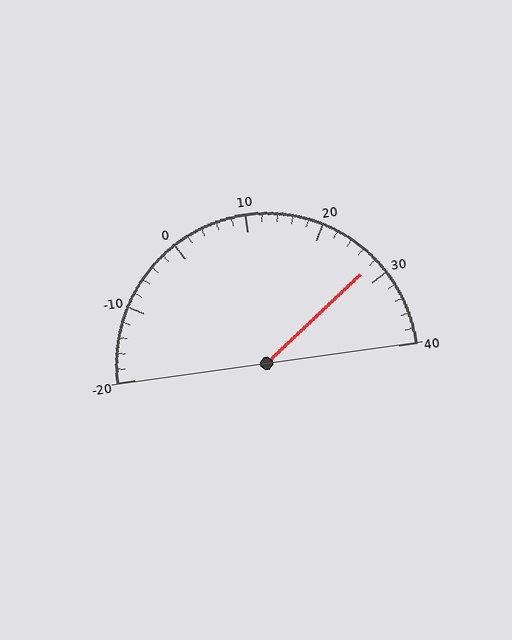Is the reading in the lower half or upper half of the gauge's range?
The reading is in the upper half of the range (-20 to 40).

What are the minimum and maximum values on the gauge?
The gauge ranges from -20 to 40.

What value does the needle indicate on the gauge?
The needle indicates approximately 28.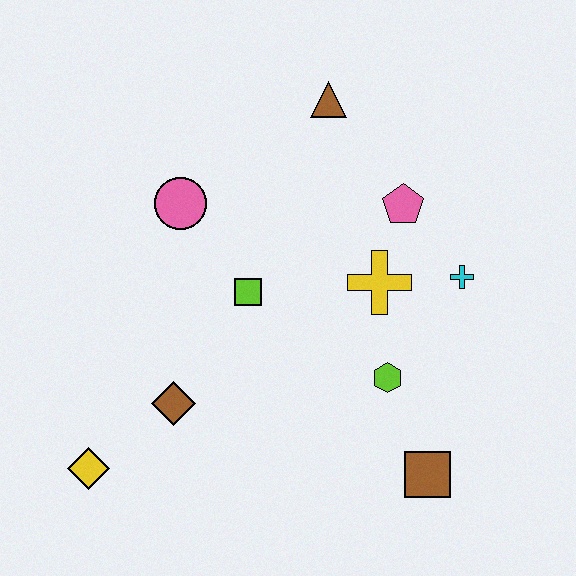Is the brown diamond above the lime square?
No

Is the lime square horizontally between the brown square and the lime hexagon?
No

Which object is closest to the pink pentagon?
The yellow cross is closest to the pink pentagon.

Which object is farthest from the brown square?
The brown triangle is farthest from the brown square.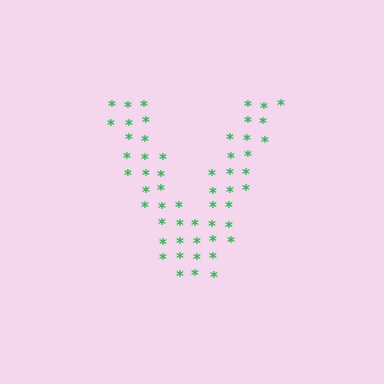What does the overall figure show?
The overall figure shows the letter V.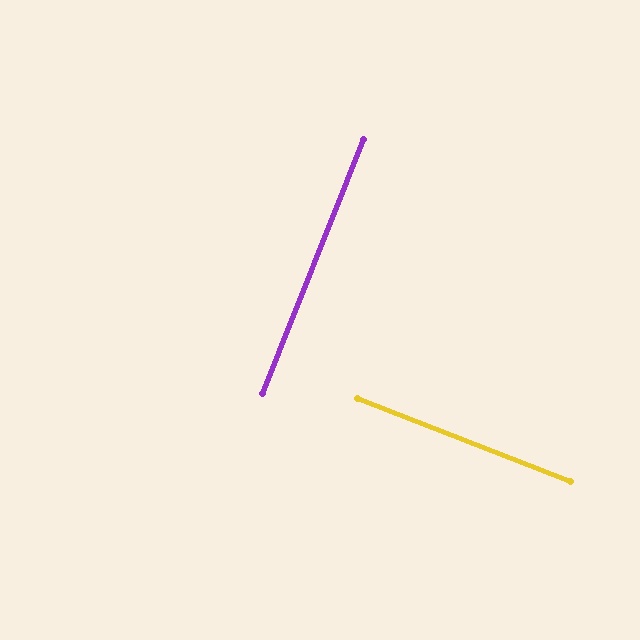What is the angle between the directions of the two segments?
Approximately 90 degrees.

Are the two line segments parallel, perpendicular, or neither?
Perpendicular — they meet at approximately 90°.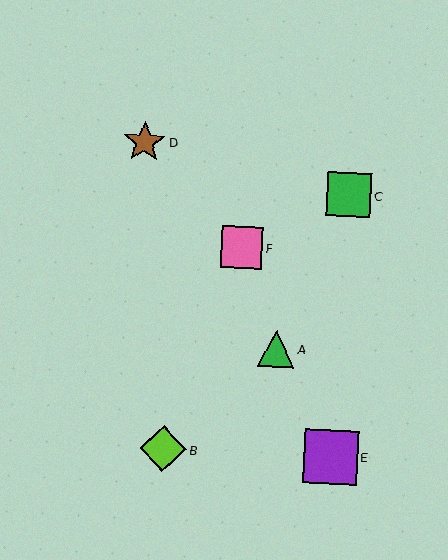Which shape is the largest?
The purple square (labeled E) is the largest.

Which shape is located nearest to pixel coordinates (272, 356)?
The green triangle (labeled A) at (276, 348) is nearest to that location.